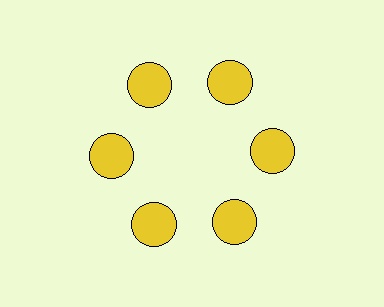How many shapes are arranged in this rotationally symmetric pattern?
There are 6 shapes, arranged in 6 groups of 1.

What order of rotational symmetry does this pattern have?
This pattern has 6-fold rotational symmetry.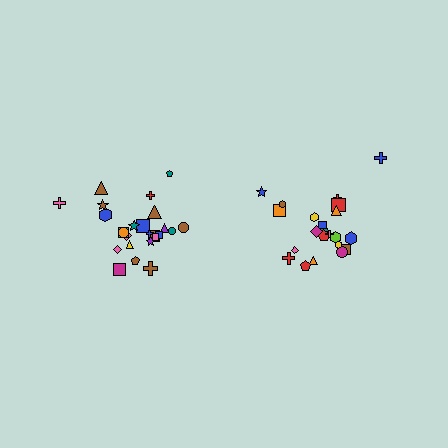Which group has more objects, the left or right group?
The left group.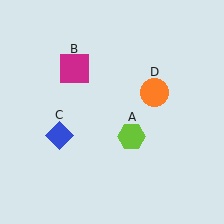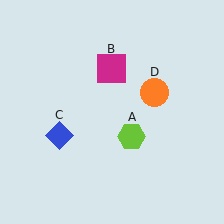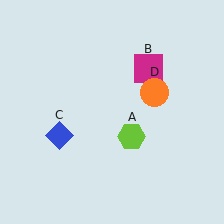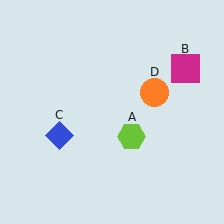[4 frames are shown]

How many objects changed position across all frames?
1 object changed position: magenta square (object B).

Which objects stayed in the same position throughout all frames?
Lime hexagon (object A) and blue diamond (object C) and orange circle (object D) remained stationary.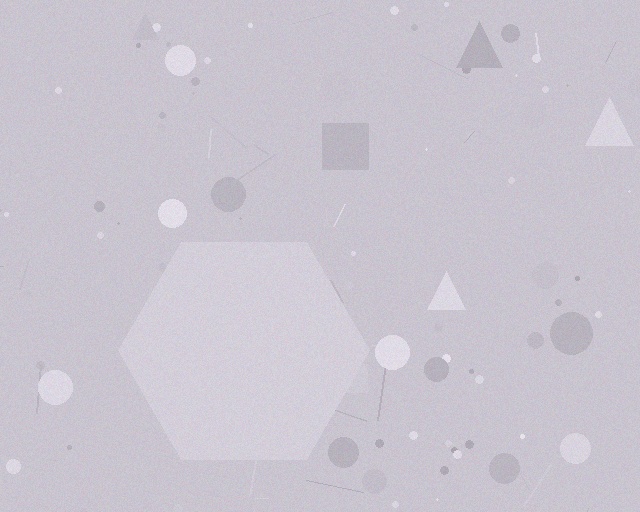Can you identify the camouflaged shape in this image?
The camouflaged shape is a hexagon.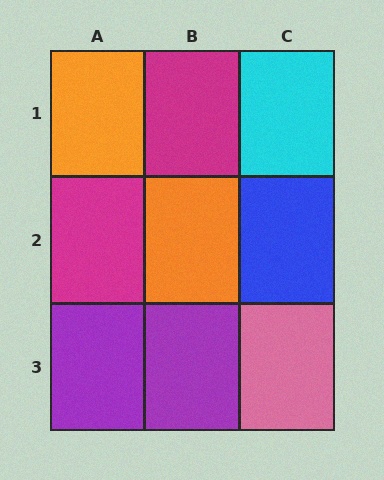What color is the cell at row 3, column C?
Pink.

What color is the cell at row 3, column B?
Purple.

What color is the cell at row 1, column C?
Cyan.